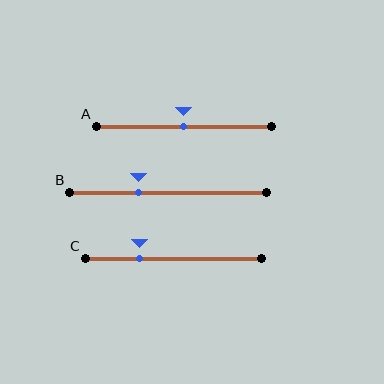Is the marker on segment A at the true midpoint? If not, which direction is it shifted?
Yes, the marker on segment A is at the true midpoint.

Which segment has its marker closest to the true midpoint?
Segment A has its marker closest to the true midpoint.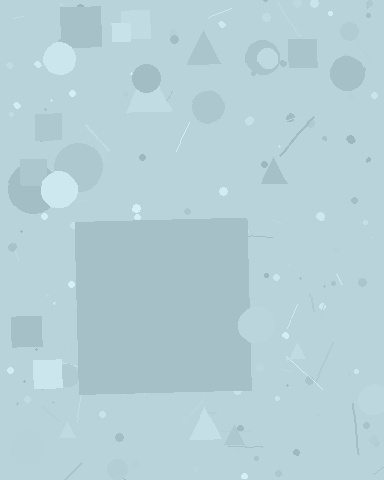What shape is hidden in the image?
A square is hidden in the image.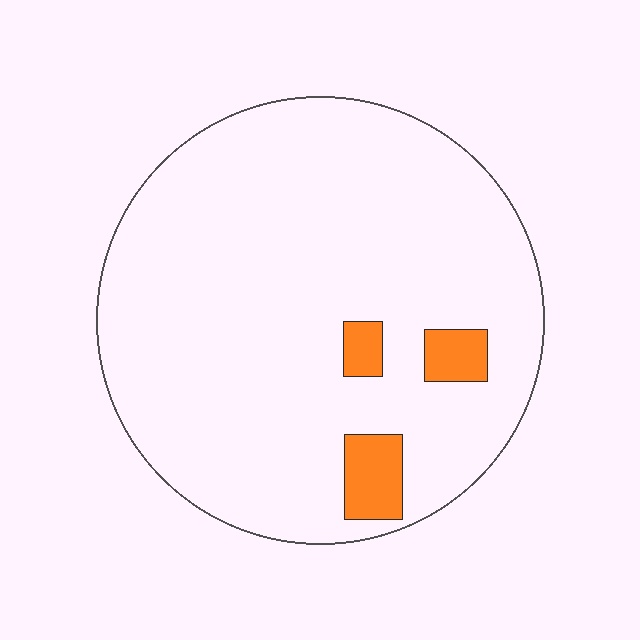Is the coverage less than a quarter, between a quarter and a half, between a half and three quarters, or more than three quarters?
Less than a quarter.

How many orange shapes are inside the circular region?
3.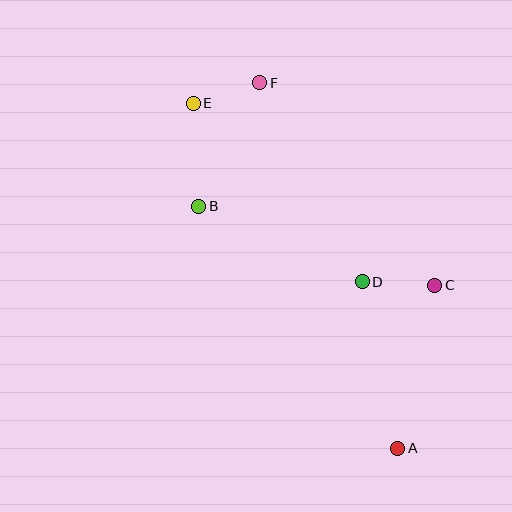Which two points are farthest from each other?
Points A and E are farthest from each other.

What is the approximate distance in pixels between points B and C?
The distance between B and C is approximately 249 pixels.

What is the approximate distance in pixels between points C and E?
The distance between C and E is approximately 302 pixels.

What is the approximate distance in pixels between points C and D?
The distance between C and D is approximately 73 pixels.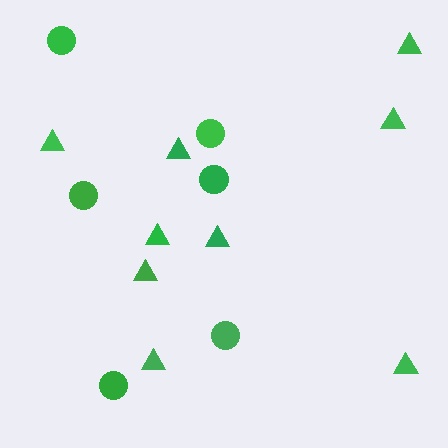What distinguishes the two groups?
There are 2 groups: one group of circles (6) and one group of triangles (9).